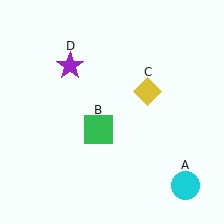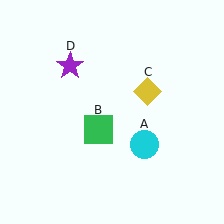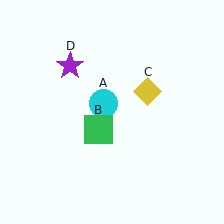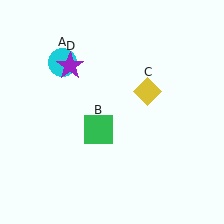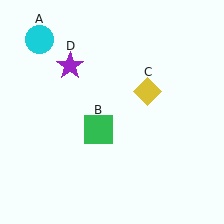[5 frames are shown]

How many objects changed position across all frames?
1 object changed position: cyan circle (object A).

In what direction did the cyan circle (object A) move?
The cyan circle (object A) moved up and to the left.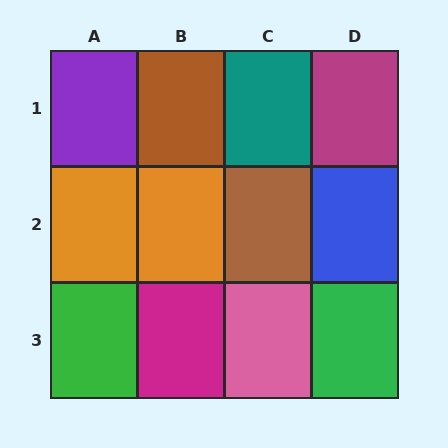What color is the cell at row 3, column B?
Magenta.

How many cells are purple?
1 cell is purple.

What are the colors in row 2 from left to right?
Orange, orange, brown, blue.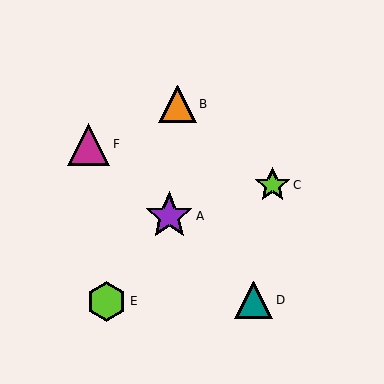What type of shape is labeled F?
Shape F is a magenta triangle.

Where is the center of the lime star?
The center of the lime star is at (273, 185).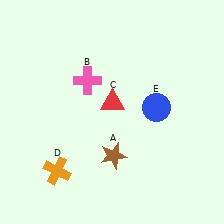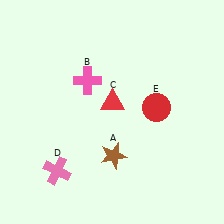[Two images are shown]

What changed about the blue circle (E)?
In Image 1, E is blue. In Image 2, it changed to red.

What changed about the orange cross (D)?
In Image 1, D is orange. In Image 2, it changed to pink.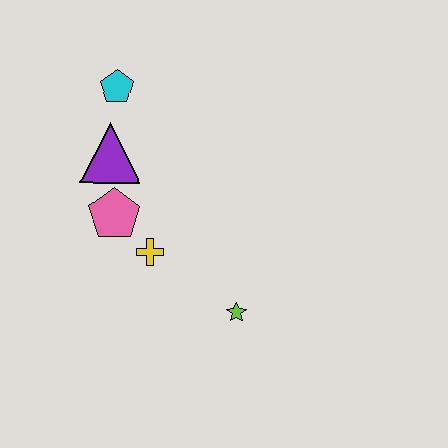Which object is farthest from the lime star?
The cyan pentagon is farthest from the lime star.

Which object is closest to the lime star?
The yellow cross is closest to the lime star.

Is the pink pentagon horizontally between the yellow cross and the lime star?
No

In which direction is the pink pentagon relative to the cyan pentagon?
The pink pentagon is below the cyan pentagon.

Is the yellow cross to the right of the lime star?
No